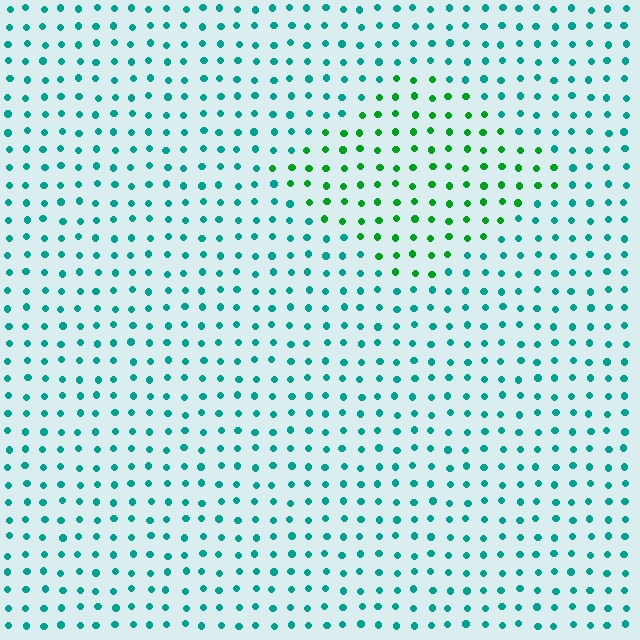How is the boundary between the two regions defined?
The boundary is defined purely by a slight shift in hue (about 43 degrees). Spacing, size, and orientation are identical on both sides.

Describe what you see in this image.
The image is filled with small teal elements in a uniform arrangement. A diamond-shaped region is visible where the elements are tinted to a slightly different hue, forming a subtle color boundary.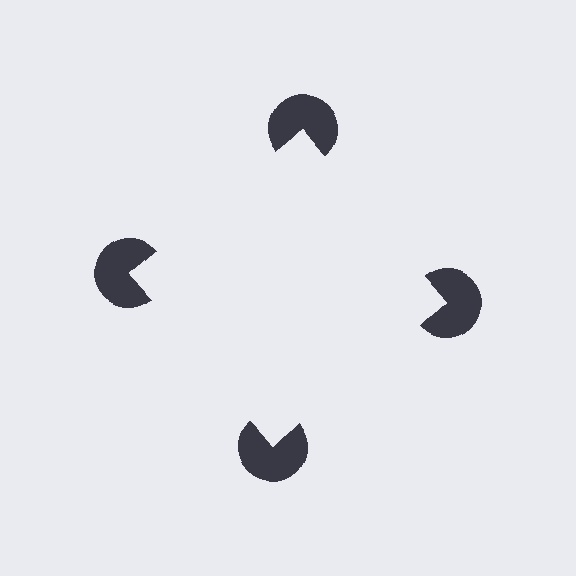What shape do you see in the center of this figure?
An illusory square — its edges are inferred from the aligned wedge cuts in the pac-man discs, not physically drawn.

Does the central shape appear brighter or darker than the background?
It typically appears slightly brighter than the background, even though no actual brightness change is drawn.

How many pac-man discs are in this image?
There are 4 — one at each vertex of the illusory square.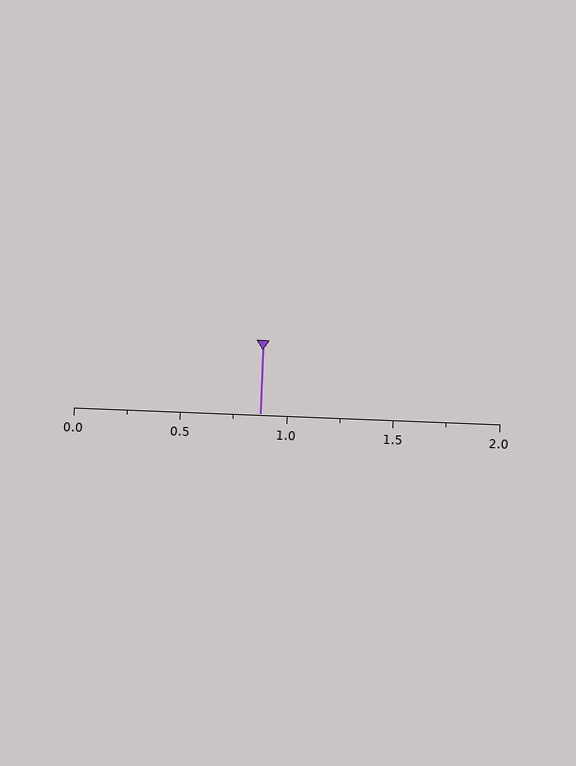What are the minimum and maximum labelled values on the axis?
The axis runs from 0.0 to 2.0.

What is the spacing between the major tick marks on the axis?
The major ticks are spaced 0.5 apart.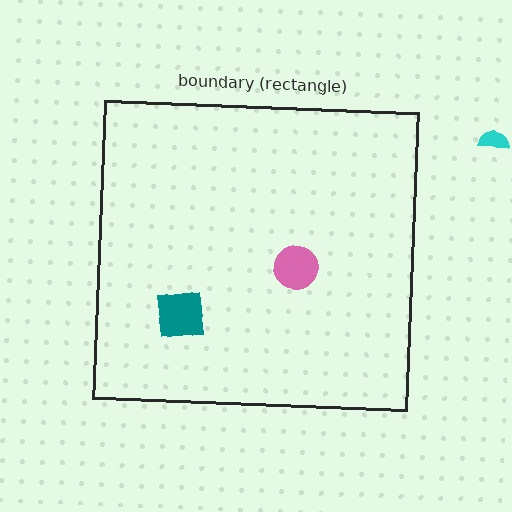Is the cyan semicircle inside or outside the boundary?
Outside.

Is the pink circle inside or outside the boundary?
Inside.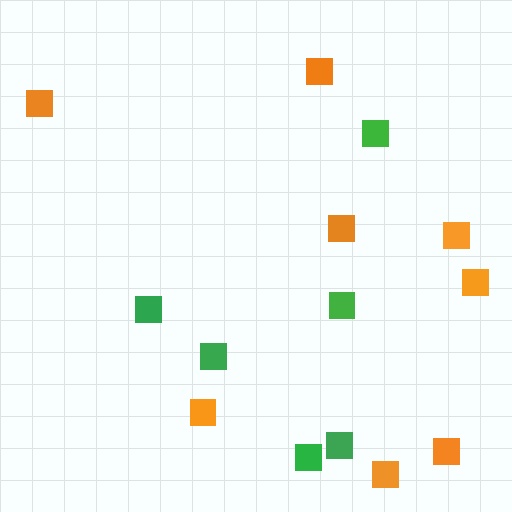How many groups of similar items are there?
There are 2 groups: one group of green squares (6) and one group of orange squares (8).